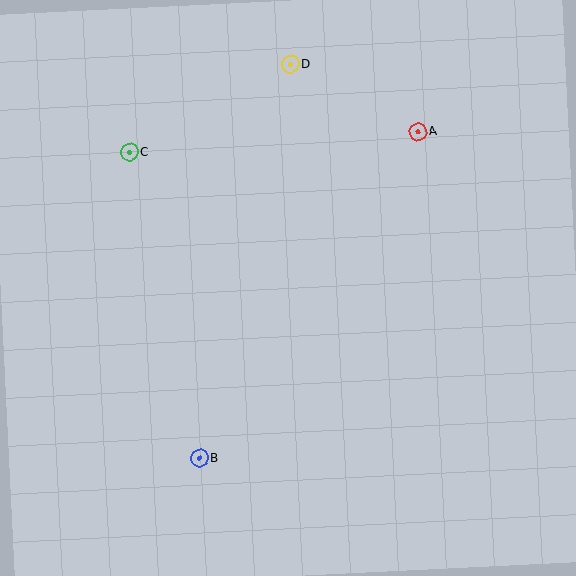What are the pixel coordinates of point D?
Point D is at (290, 64).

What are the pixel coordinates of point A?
Point A is at (418, 132).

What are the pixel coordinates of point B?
Point B is at (200, 458).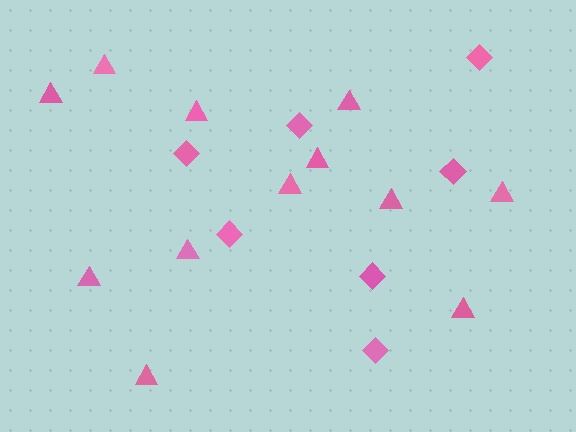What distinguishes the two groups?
There are 2 groups: one group of diamonds (7) and one group of triangles (12).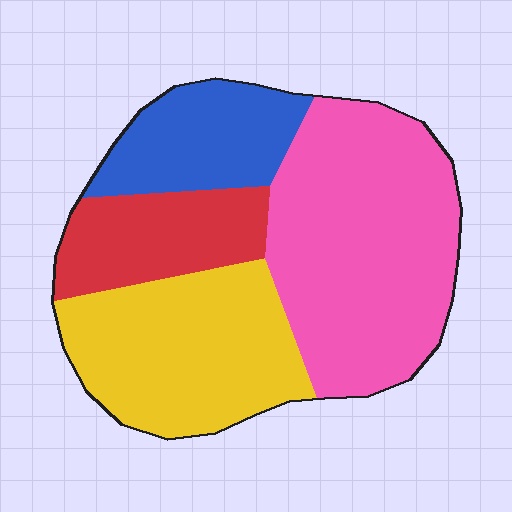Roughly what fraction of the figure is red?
Red covers 16% of the figure.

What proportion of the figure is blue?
Blue covers around 15% of the figure.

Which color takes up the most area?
Pink, at roughly 40%.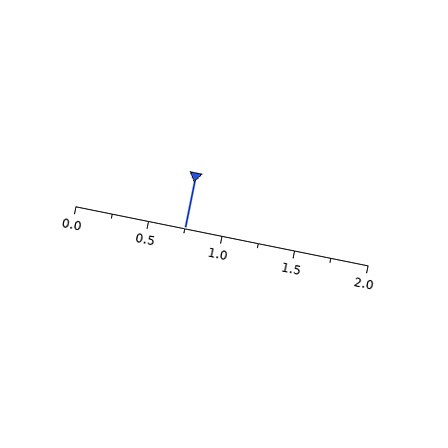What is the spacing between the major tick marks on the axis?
The major ticks are spaced 0.5 apart.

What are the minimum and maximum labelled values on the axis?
The axis runs from 0.0 to 2.0.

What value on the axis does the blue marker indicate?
The marker indicates approximately 0.75.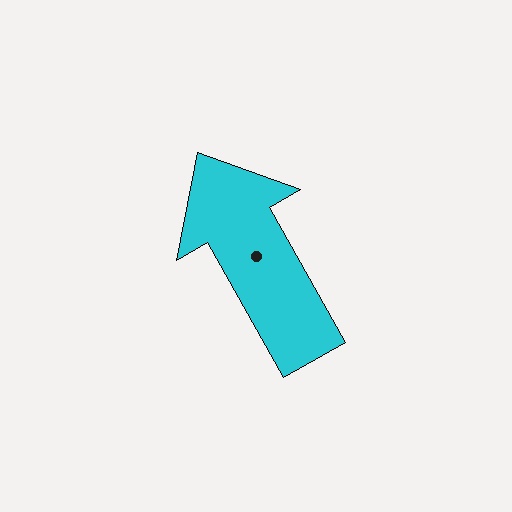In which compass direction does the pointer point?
Northwest.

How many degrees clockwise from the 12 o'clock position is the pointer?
Approximately 330 degrees.